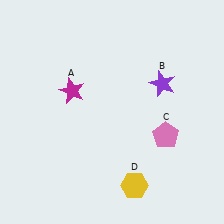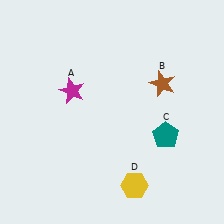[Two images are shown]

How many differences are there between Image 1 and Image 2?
There are 2 differences between the two images.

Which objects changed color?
B changed from purple to brown. C changed from pink to teal.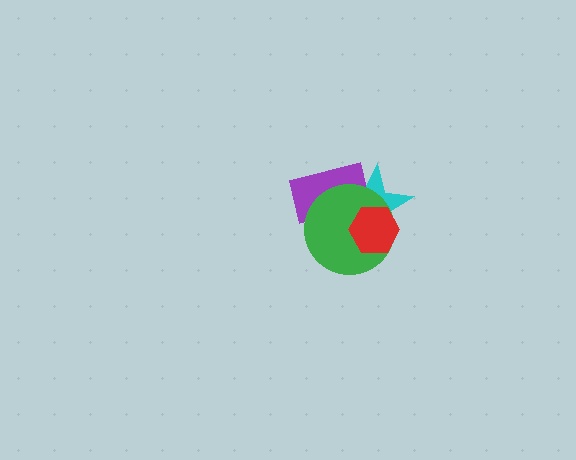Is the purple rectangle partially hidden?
Yes, it is partially covered by another shape.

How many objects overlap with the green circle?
3 objects overlap with the green circle.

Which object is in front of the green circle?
The red hexagon is in front of the green circle.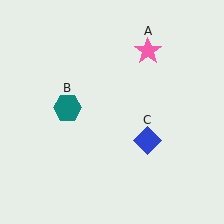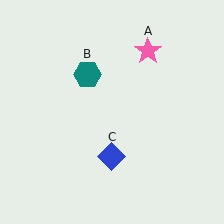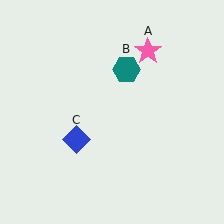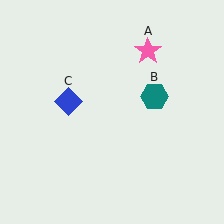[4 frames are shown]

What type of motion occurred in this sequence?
The teal hexagon (object B), blue diamond (object C) rotated clockwise around the center of the scene.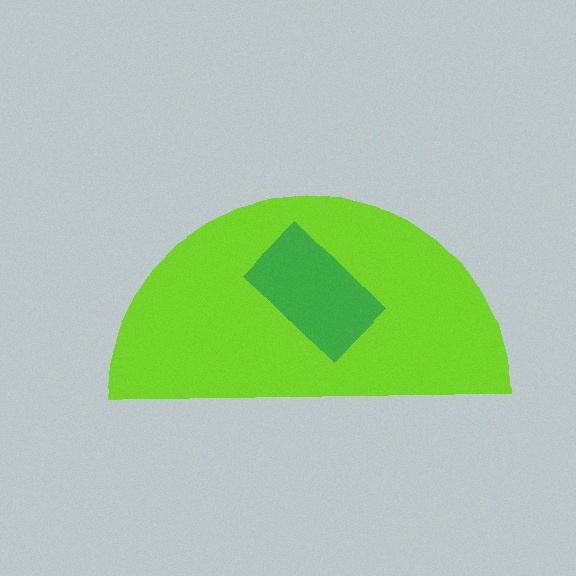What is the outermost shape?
The lime semicircle.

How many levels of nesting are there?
2.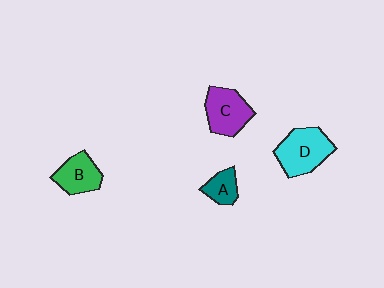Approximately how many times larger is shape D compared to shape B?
Approximately 1.4 times.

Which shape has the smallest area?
Shape A (teal).